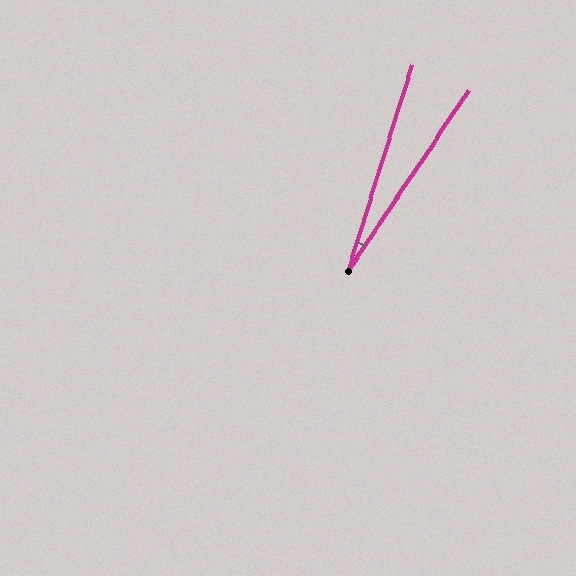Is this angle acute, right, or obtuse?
It is acute.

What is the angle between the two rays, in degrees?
Approximately 16 degrees.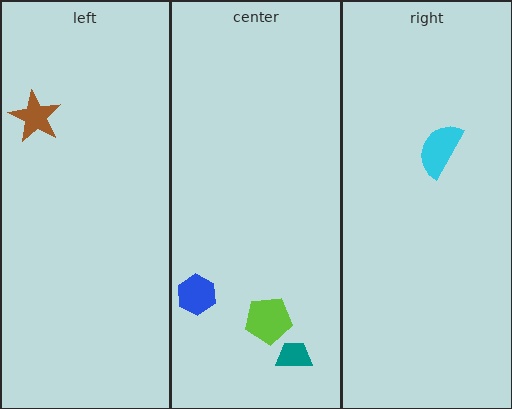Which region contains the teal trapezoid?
The center region.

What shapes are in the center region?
The blue hexagon, the teal trapezoid, the lime pentagon.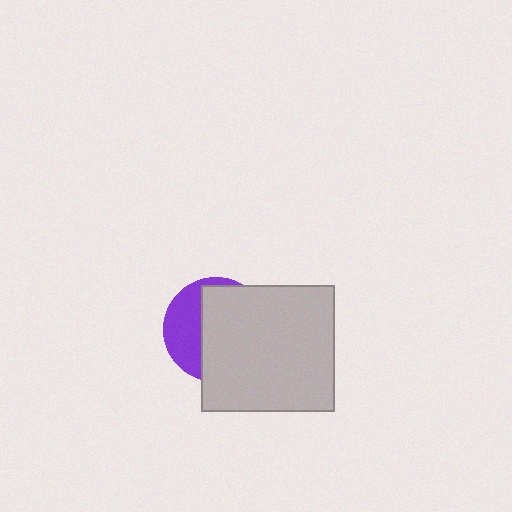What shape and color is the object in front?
The object in front is a light gray rectangle.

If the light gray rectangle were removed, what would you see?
You would see the complete purple circle.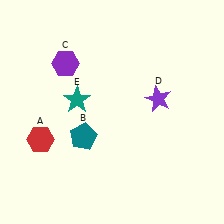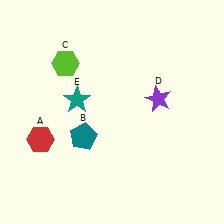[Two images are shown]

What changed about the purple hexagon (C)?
In Image 1, C is purple. In Image 2, it changed to lime.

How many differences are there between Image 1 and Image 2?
There is 1 difference between the two images.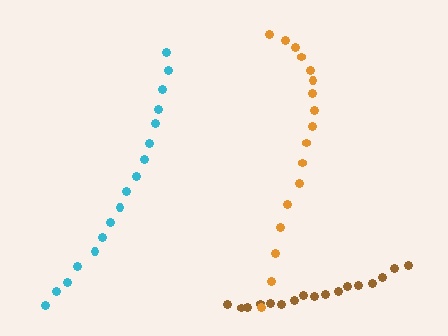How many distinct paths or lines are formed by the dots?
There are 3 distinct paths.